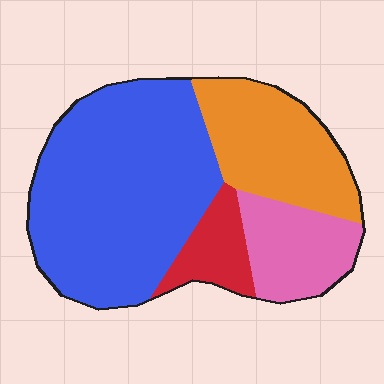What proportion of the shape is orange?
Orange takes up about one quarter (1/4) of the shape.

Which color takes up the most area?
Blue, at roughly 50%.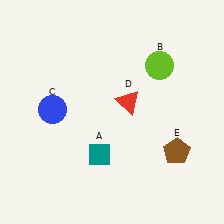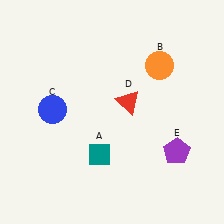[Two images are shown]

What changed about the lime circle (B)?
In Image 1, B is lime. In Image 2, it changed to orange.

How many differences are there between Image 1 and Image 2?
There are 2 differences between the two images.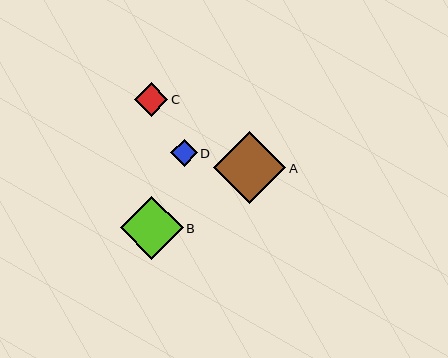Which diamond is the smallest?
Diamond D is the smallest with a size of approximately 27 pixels.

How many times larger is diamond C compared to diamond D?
Diamond C is approximately 1.3 times the size of diamond D.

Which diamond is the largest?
Diamond A is the largest with a size of approximately 72 pixels.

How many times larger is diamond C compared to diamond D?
Diamond C is approximately 1.3 times the size of diamond D.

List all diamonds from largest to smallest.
From largest to smallest: A, B, C, D.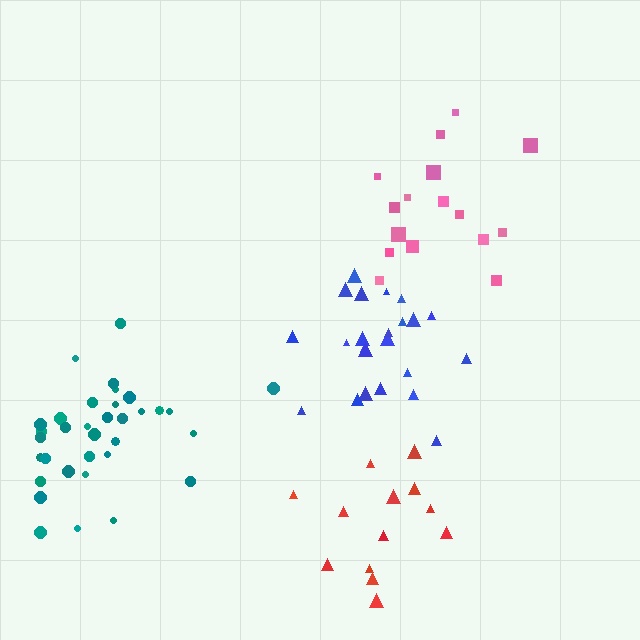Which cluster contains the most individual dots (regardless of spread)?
Teal (35).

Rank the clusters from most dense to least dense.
teal, blue, red, pink.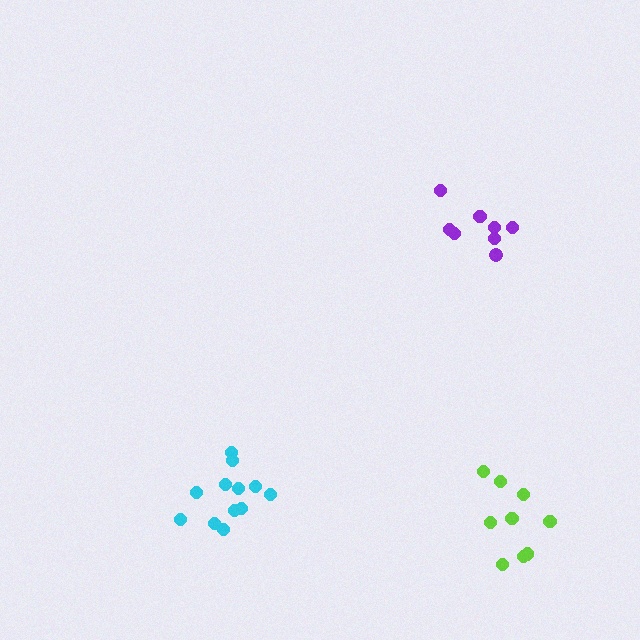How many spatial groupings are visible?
There are 3 spatial groupings.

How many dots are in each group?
Group 1: 12 dots, Group 2: 8 dots, Group 3: 9 dots (29 total).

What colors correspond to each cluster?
The clusters are colored: cyan, purple, lime.